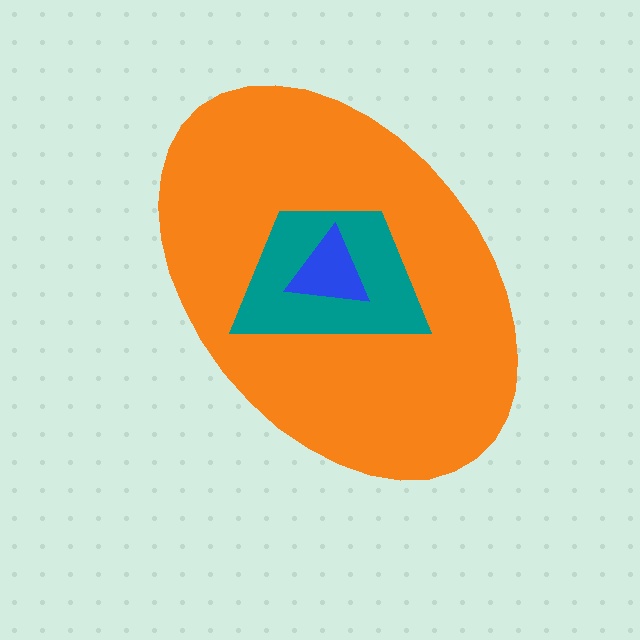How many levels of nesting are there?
3.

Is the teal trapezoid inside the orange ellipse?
Yes.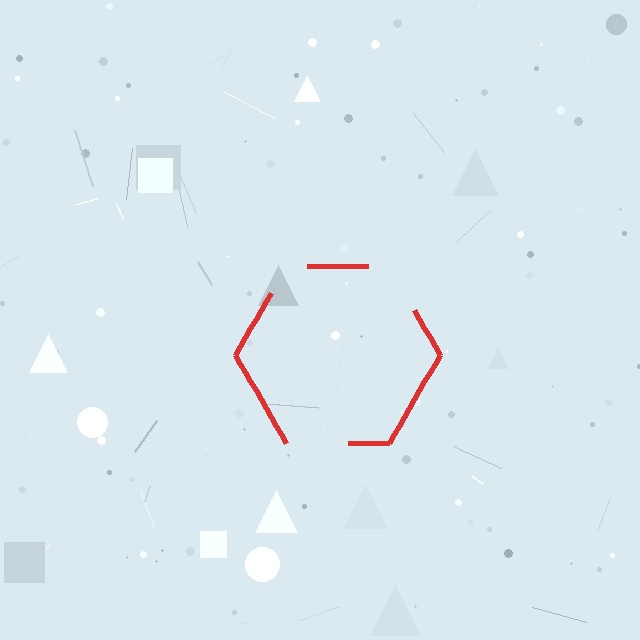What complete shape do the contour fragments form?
The contour fragments form a hexagon.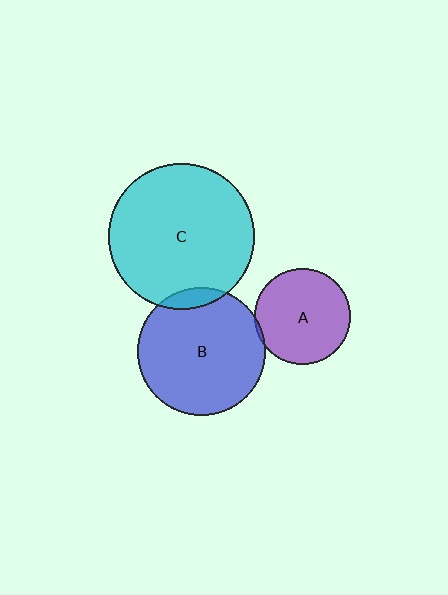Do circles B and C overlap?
Yes.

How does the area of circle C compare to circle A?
Approximately 2.3 times.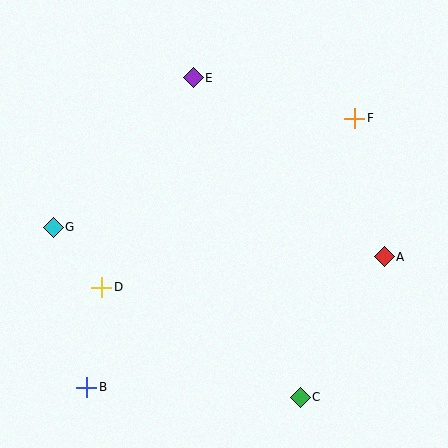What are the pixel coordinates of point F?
Point F is at (355, 118).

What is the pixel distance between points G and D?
The distance between G and D is 77 pixels.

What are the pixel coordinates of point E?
Point E is at (193, 78).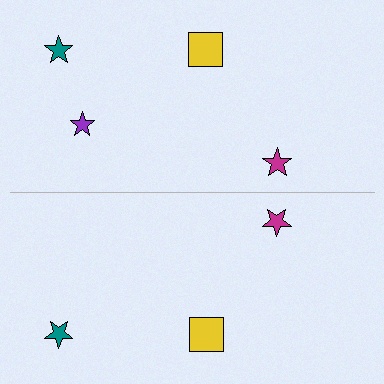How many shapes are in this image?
There are 7 shapes in this image.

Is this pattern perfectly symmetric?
No, the pattern is not perfectly symmetric. A purple star is missing from the bottom side.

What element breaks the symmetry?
A purple star is missing from the bottom side.